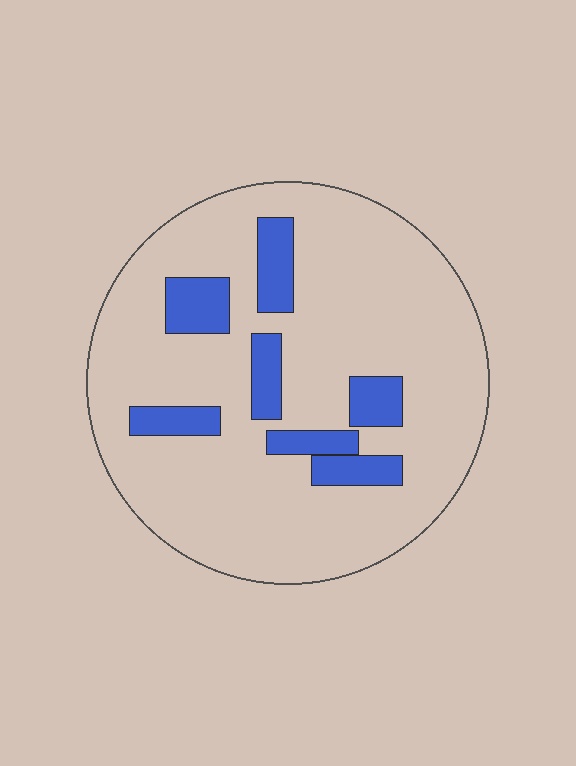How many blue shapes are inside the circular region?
7.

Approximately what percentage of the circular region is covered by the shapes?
Approximately 15%.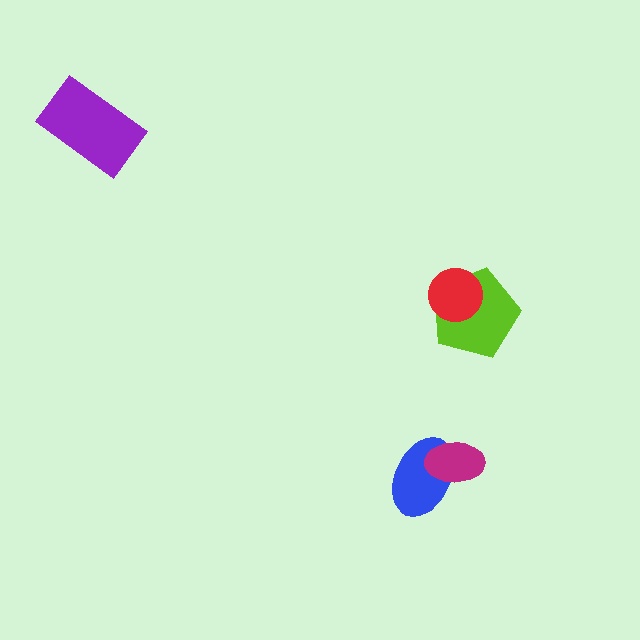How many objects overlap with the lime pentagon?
1 object overlaps with the lime pentagon.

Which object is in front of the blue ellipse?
The magenta ellipse is in front of the blue ellipse.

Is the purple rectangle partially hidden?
No, no other shape covers it.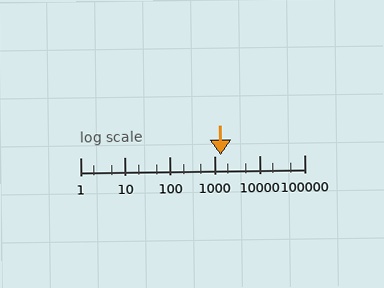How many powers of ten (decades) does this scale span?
The scale spans 5 decades, from 1 to 100000.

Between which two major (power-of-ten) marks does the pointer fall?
The pointer is between 1000 and 10000.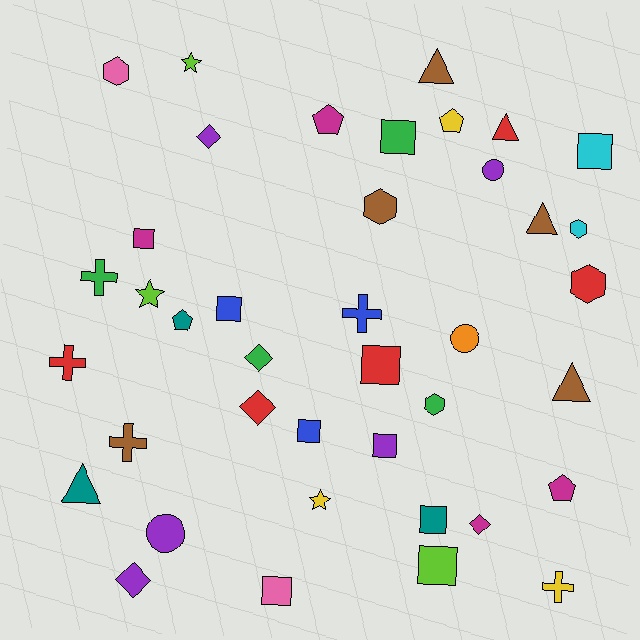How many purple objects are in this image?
There are 5 purple objects.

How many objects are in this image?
There are 40 objects.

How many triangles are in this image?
There are 5 triangles.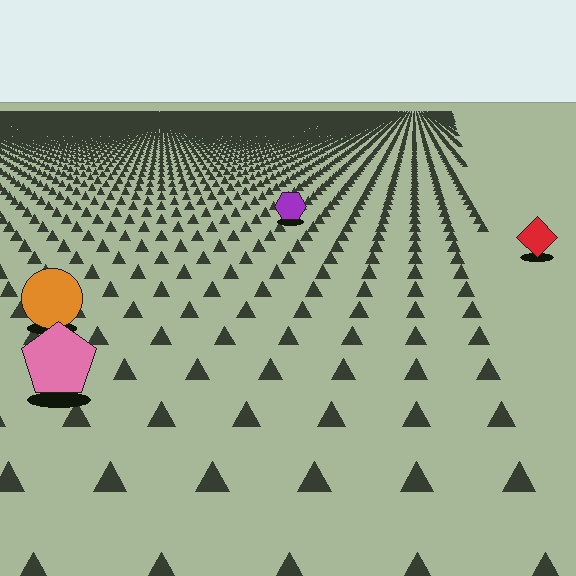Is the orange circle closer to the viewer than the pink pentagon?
No. The pink pentagon is closer — you can tell from the texture gradient: the ground texture is coarser near it.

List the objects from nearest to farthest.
From nearest to farthest: the pink pentagon, the orange circle, the red diamond, the purple hexagon.